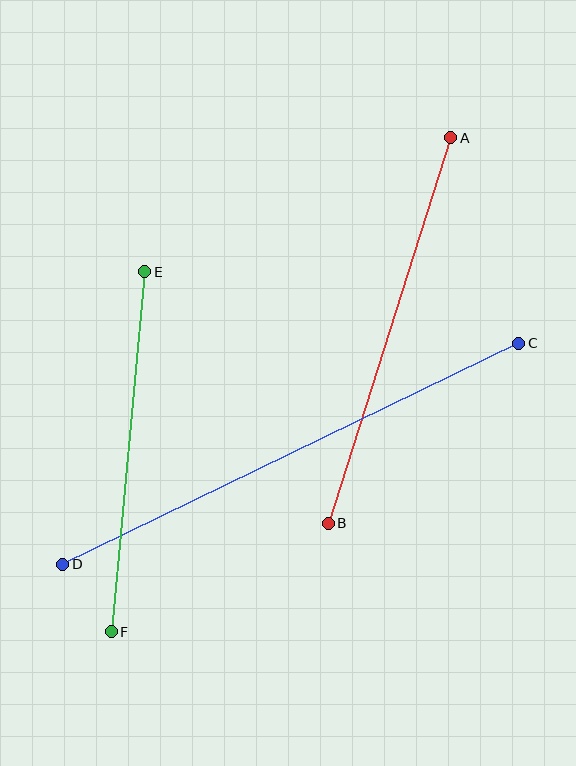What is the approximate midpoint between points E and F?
The midpoint is at approximately (128, 452) pixels.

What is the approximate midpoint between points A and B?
The midpoint is at approximately (389, 330) pixels.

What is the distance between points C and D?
The distance is approximately 507 pixels.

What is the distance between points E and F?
The distance is approximately 362 pixels.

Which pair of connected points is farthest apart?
Points C and D are farthest apart.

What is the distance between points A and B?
The distance is approximately 405 pixels.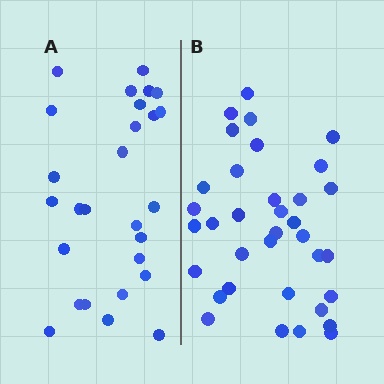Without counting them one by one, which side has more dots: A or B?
Region B (the right region) has more dots.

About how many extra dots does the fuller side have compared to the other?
Region B has roughly 8 or so more dots than region A.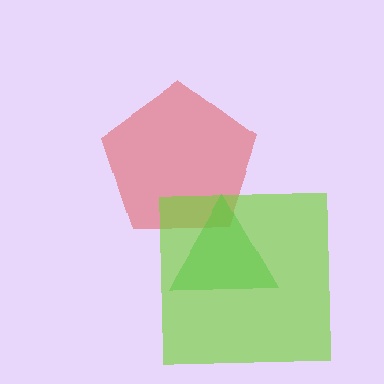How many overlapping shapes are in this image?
There are 3 overlapping shapes in the image.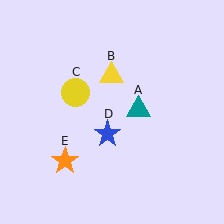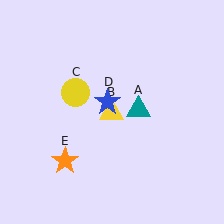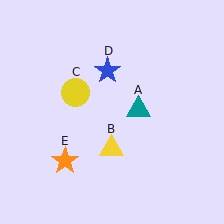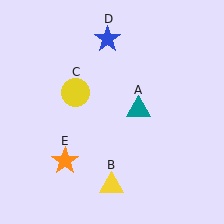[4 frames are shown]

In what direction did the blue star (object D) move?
The blue star (object D) moved up.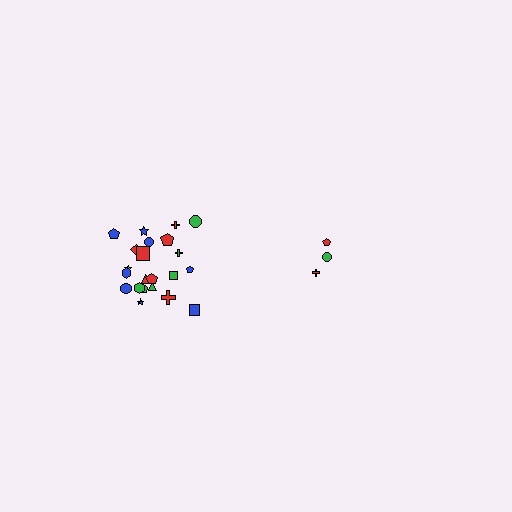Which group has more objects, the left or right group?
The left group.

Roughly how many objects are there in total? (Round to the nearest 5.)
Roughly 25 objects in total.